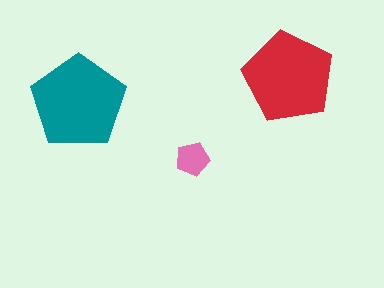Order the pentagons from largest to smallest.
the teal one, the red one, the pink one.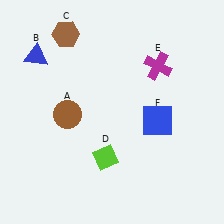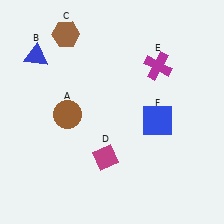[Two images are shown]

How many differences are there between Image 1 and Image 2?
There is 1 difference between the two images.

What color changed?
The diamond (D) changed from lime in Image 1 to magenta in Image 2.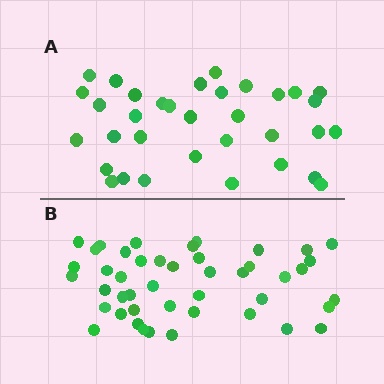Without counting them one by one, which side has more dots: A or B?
Region B (the bottom region) has more dots.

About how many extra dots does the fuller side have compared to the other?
Region B has roughly 12 or so more dots than region A.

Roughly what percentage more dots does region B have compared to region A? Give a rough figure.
About 30% more.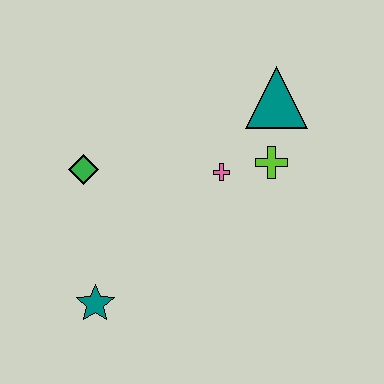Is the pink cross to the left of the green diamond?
No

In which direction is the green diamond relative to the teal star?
The green diamond is above the teal star.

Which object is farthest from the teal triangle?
The teal star is farthest from the teal triangle.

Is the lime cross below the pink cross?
No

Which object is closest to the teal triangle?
The lime cross is closest to the teal triangle.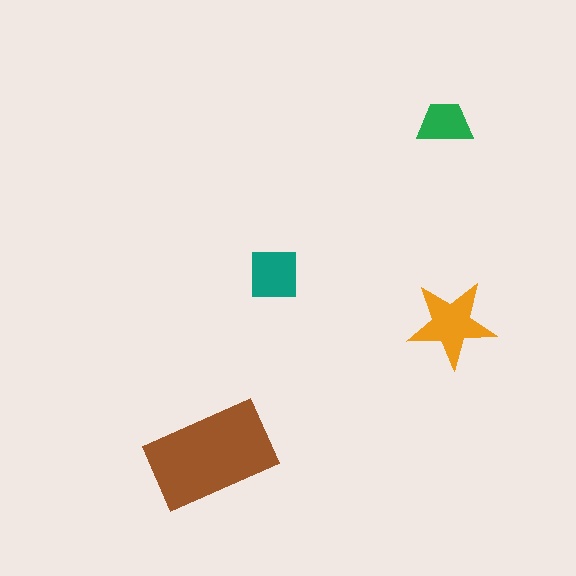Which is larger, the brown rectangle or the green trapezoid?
The brown rectangle.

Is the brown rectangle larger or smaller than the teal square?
Larger.